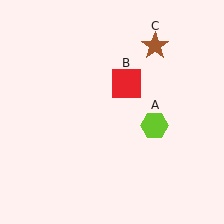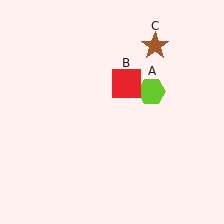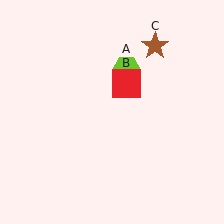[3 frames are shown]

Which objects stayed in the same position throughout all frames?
Red square (object B) and brown star (object C) remained stationary.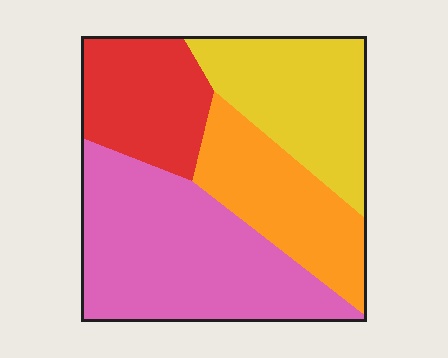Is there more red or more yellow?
Yellow.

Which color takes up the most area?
Pink, at roughly 40%.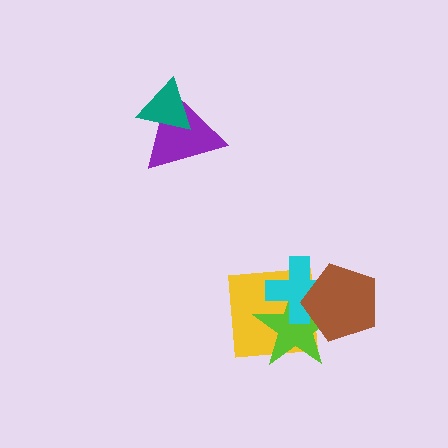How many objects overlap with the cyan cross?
3 objects overlap with the cyan cross.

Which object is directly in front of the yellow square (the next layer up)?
The lime star is directly in front of the yellow square.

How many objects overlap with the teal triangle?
1 object overlaps with the teal triangle.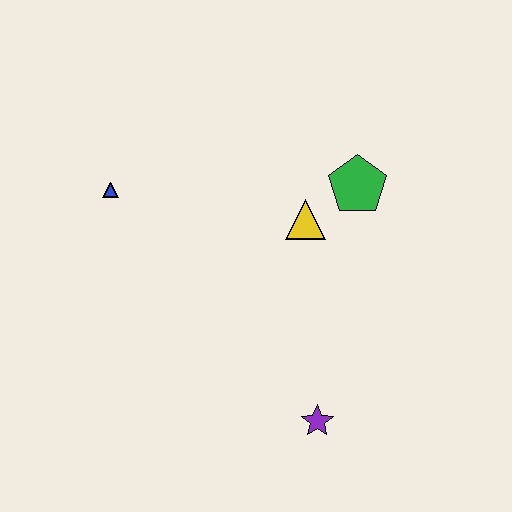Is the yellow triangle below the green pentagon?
Yes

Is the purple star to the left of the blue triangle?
No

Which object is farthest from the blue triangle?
The purple star is farthest from the blue triangle.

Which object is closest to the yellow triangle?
The green pentagon is closest to the yellow triangle.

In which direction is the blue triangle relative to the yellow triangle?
The blue triangle is to the left of the yellow triangle.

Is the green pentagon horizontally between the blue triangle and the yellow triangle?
No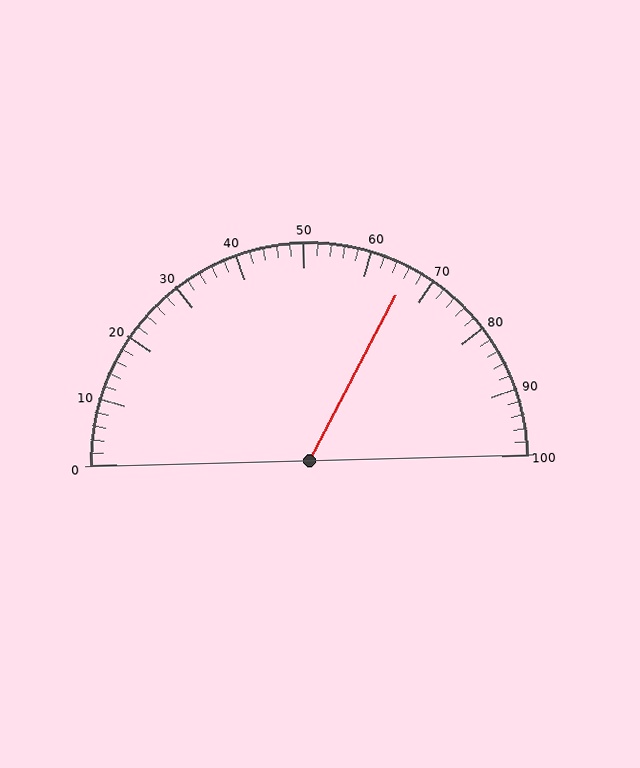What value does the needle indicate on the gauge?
The needle indicates approximately 66.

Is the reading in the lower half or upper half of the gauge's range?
The reading is in the upper half of the range (0 to 100).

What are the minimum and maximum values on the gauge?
The gauge ranges from 0 to 100.